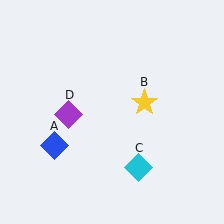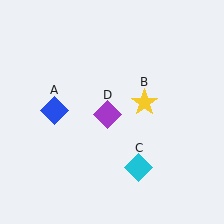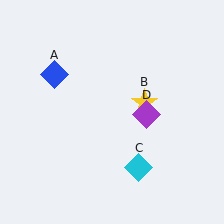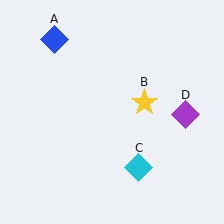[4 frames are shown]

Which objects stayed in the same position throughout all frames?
Yellow star (object B) and cyan diamond (object C) remained stationary.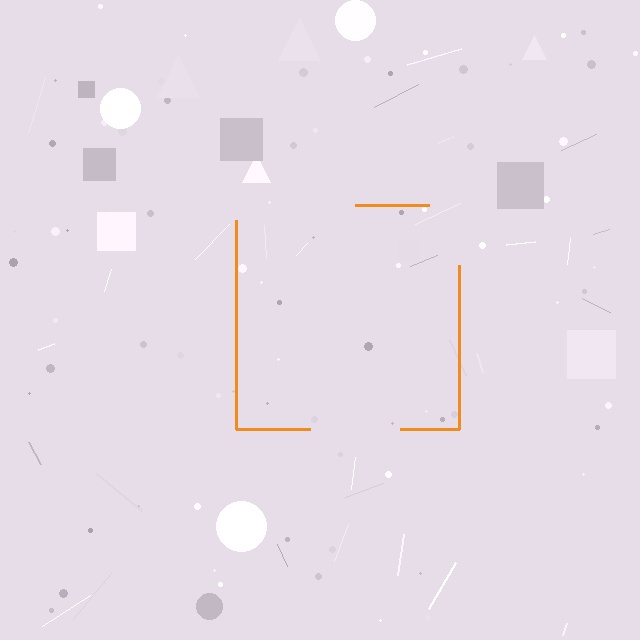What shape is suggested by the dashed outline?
The dashed outline suggests a square.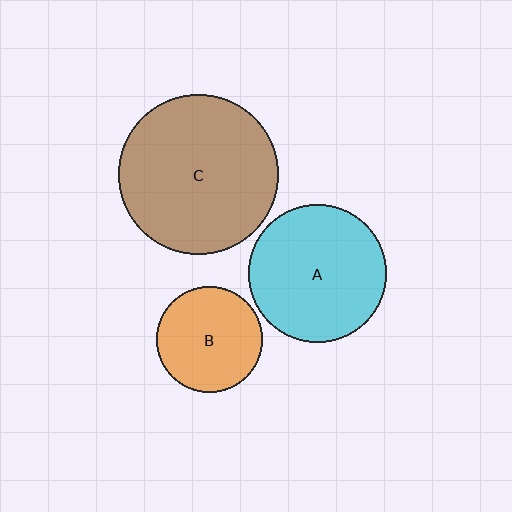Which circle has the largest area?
Circle C (brown).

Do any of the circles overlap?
No, none of the circles overlap.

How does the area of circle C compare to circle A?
Approximately 1.3 times.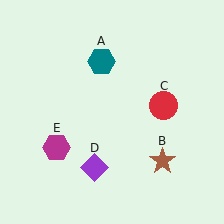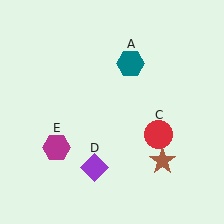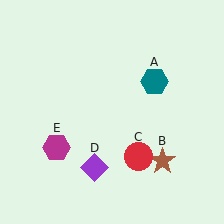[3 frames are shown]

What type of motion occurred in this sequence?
The teal hexagon (object A), red circle (object C) rotated clockwise around the center of the scene.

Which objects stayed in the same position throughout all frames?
Brown star (object B) and purple diamond (object D) and magenta hexagon (object E) remained stationary.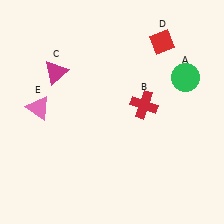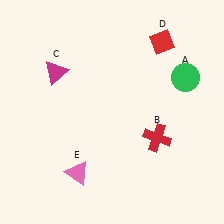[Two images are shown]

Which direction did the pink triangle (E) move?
The pink triangle (E) moved down.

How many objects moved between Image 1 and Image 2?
2 objects moved between the two images.